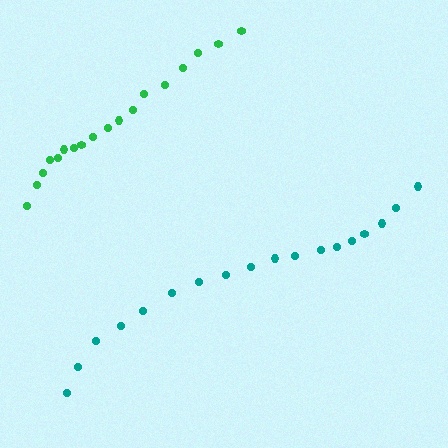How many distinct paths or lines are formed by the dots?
There are 2 distinct paths.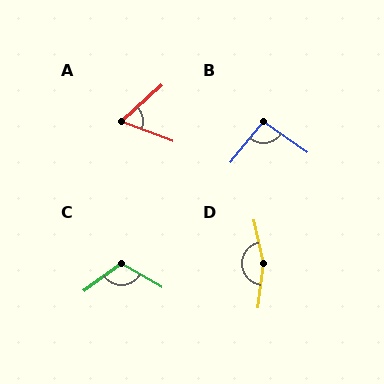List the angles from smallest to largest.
A (63°), B (94°), C (115°), D (161°).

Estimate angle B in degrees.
Approximately 94 degrees.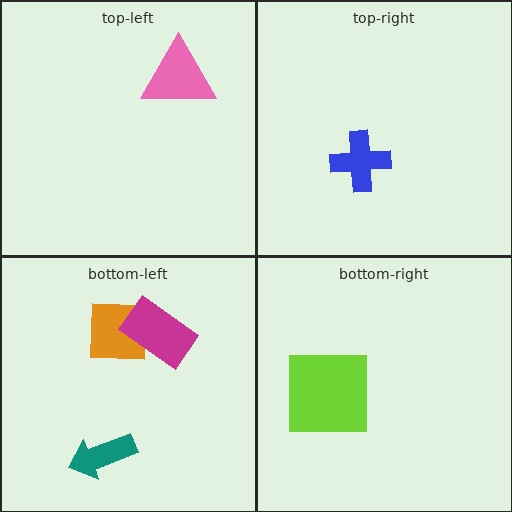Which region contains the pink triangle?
The top-left region.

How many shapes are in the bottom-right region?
1.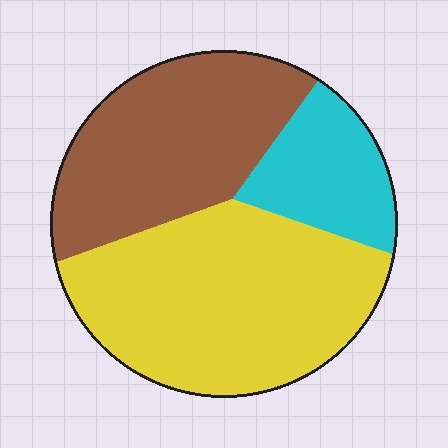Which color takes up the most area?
Yellow, at roughly 50%.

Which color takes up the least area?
Cyan, at roughly 15%.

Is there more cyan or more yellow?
Yellow.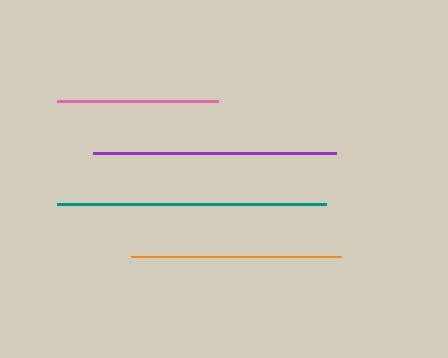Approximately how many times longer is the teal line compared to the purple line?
The teal line is approximately 1.1 times the length of the purple line.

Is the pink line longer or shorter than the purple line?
The purple line is longer than the pink line.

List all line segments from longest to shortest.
From longest to shortest: teal, purple, orange, pink.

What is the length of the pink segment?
The pink segment is approximately 161 pixels long.